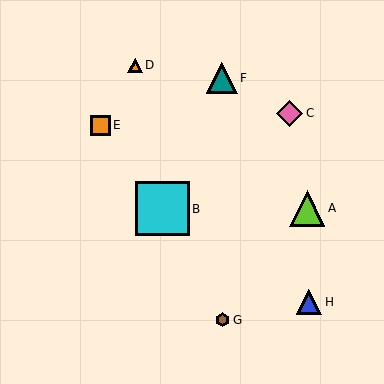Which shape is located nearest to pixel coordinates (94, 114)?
The orange square (labeled E) at (100, 125) is nearest to that location.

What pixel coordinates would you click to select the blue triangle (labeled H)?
Click at (309, 302) to select the blue triangle H.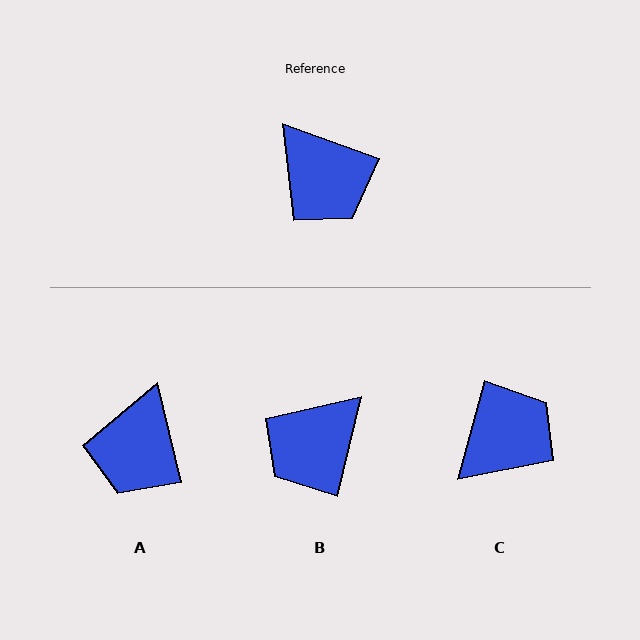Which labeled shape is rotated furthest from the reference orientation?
C, about 95 degrees away.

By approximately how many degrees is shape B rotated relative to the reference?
Approximately 84 degrees clockwise.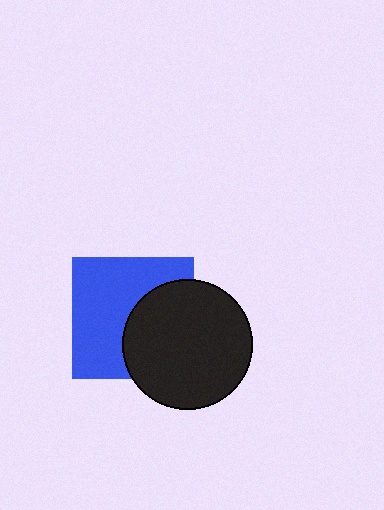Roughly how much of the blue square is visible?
About half of it is visible (roughly 59%).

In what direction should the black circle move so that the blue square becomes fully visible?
The black circle should move right. That is the shortest direction to clear the overlap and leave the blue square fully visible.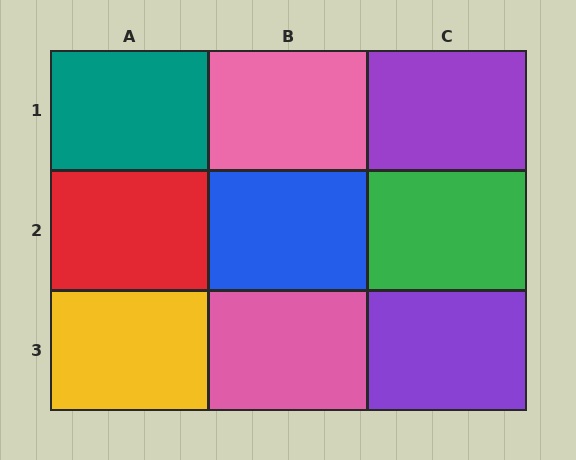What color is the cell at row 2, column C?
Green.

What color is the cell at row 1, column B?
Pink.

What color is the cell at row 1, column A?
Teal.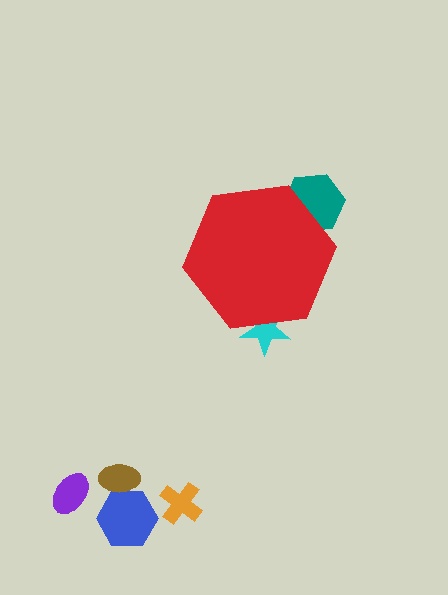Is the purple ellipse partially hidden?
No, the purple ellipse is fully visible.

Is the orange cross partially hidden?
No, the orange cross is fully visible.